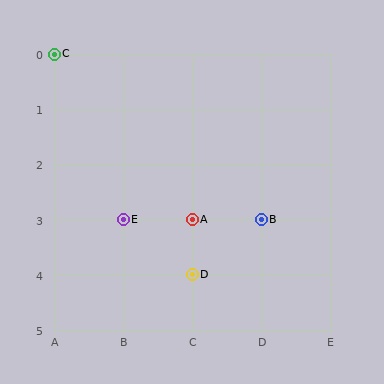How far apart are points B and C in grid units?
Points B and C are 3 columns and 3 rows apart (about 4.2 grid units diagonally).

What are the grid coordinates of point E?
Point E is at grid coordinates (B, 3).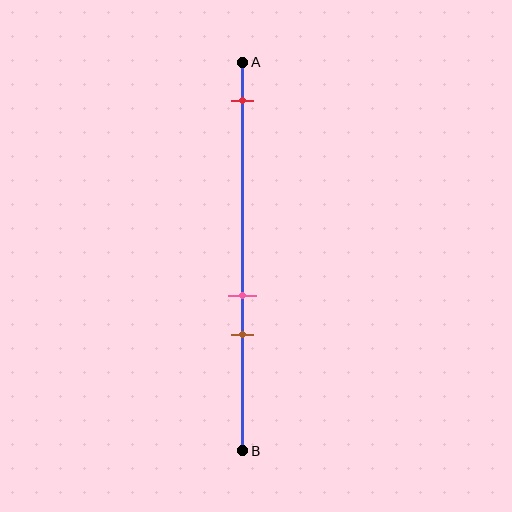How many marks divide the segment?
There are 3 marks dividing the segment.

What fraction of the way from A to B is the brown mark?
The brown mark is approximately 70% (0.7) of the way from A to B.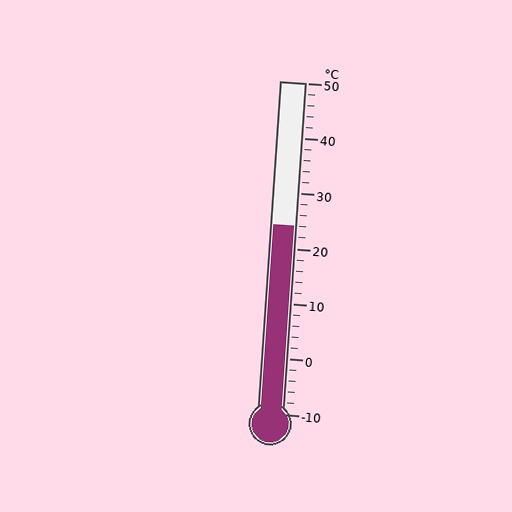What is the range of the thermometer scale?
The thermometer scale ranges from -10°C to 50°C.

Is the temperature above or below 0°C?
The temperature is above 0°C.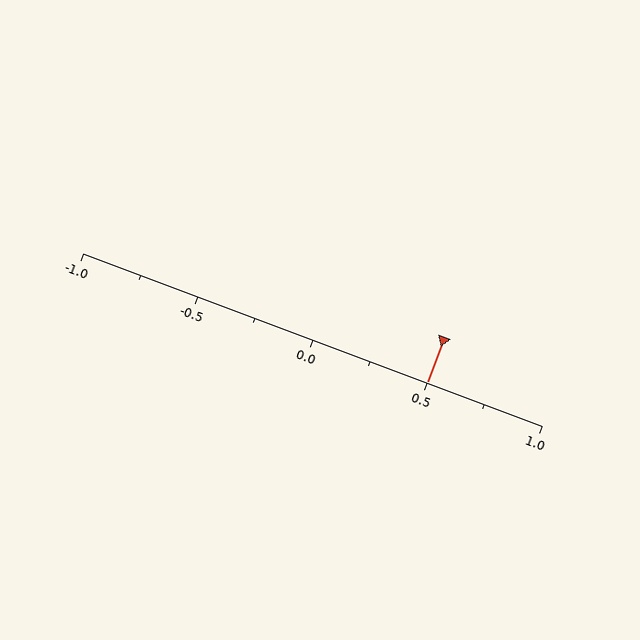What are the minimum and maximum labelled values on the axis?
The axis runs from -1.0 to 1.0.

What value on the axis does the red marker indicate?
The marker indicates approximately 0.5.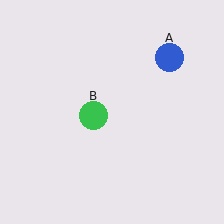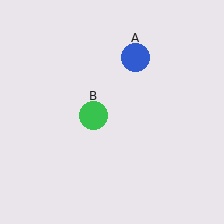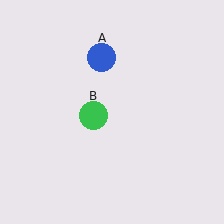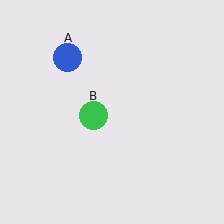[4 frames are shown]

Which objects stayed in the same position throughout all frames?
Green circle (object B) remained stationary.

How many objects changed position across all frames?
1 object changed position: blue circle (object A).